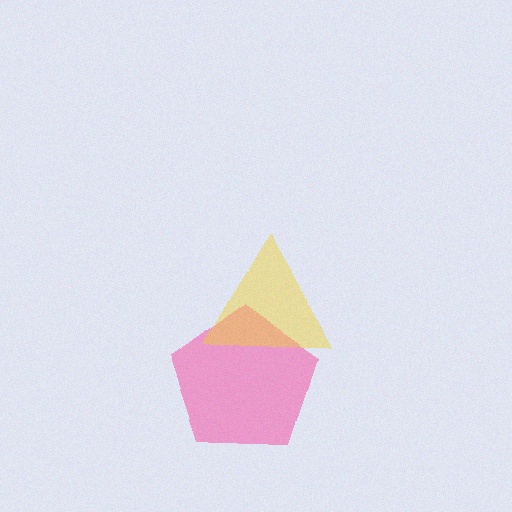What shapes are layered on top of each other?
The layered shapes are: a pink pentagon, a yellow triangle.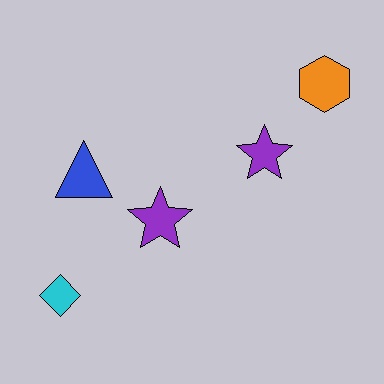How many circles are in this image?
There are no circles.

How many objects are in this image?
There are 5 objects.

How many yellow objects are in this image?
There are no yellow objects.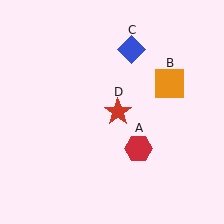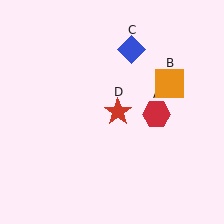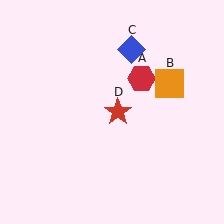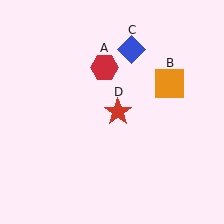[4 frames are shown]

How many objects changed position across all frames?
1 object changed position: red hexagon (object A).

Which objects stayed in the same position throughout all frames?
Orange square (object B) and blue diamond (object C) and red star (object D) remained stationary.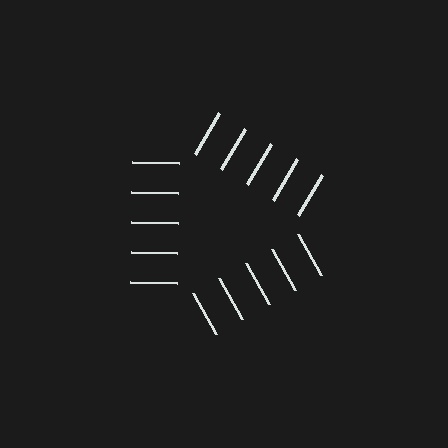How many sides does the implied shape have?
3 sides — the line-ends trace a triangle.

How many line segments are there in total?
15 — 5 along each of the 3 edges.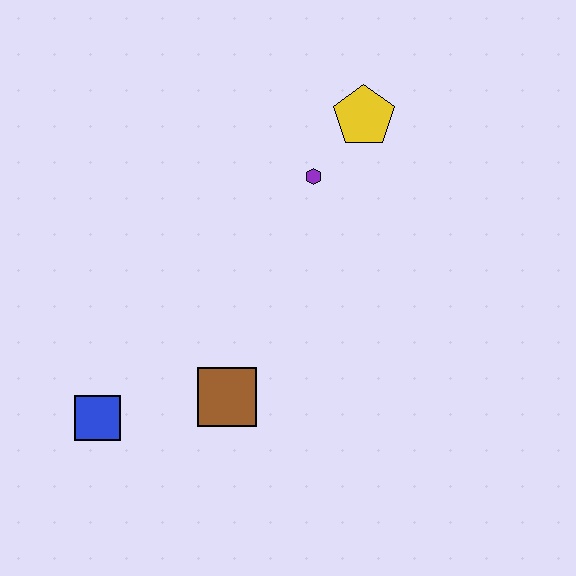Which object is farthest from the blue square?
The yellow pentagon is farthest from the blue square.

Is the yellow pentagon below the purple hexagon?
No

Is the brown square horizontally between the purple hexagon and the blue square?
Yes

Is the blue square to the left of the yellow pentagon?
Yes